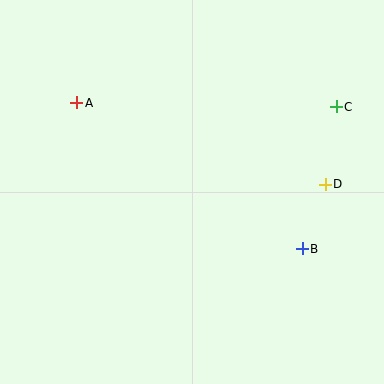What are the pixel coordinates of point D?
Point D is at (325, 184).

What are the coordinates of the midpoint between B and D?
The midpoint between B and D is at (314, 217).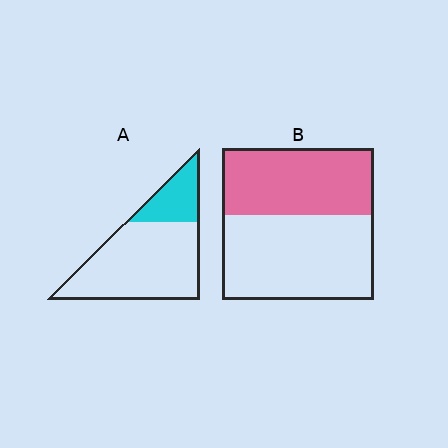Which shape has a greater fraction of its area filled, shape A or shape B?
Shape B.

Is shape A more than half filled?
No.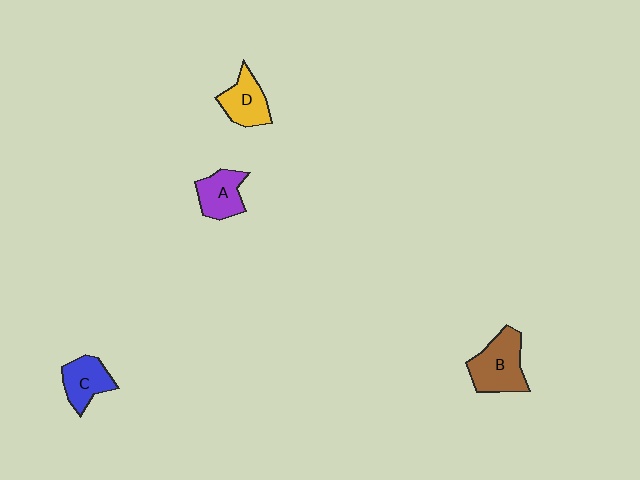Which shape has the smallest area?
Shape A (purple).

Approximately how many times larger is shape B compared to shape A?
Approximately 1.4 times.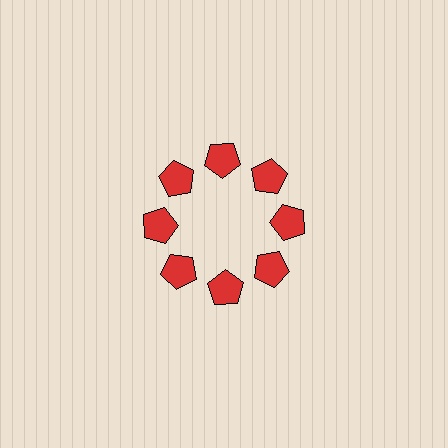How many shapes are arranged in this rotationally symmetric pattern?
There are 8 shapes, arranged in 8 groups of 1.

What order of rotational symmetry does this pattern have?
This pattern has 8-fold rotational symmetry.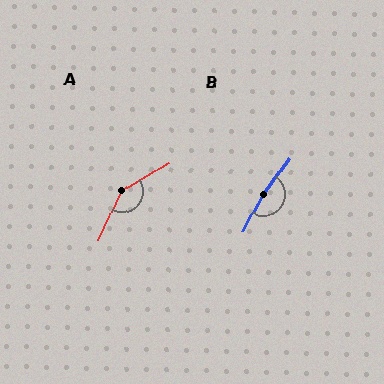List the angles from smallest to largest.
A (145°), B (170°).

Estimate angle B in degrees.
Approximately 170 degrees.